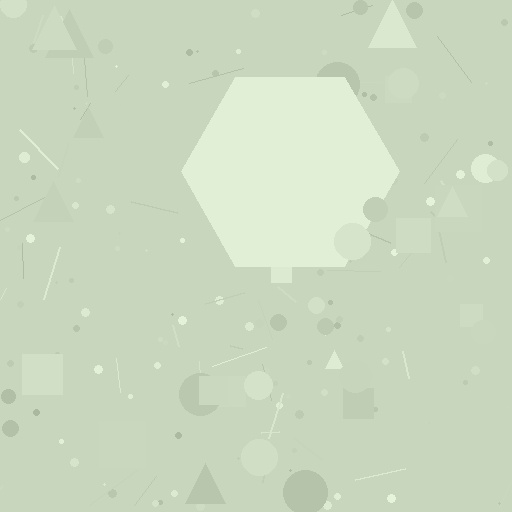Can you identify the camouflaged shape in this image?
The camouflaged shape is a hexagon.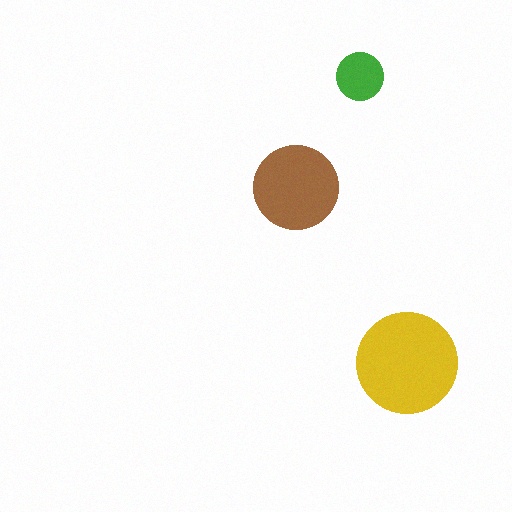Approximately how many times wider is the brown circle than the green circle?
About 2 times wider.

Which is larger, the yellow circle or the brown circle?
The yellow one.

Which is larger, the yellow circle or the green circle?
The yellow one.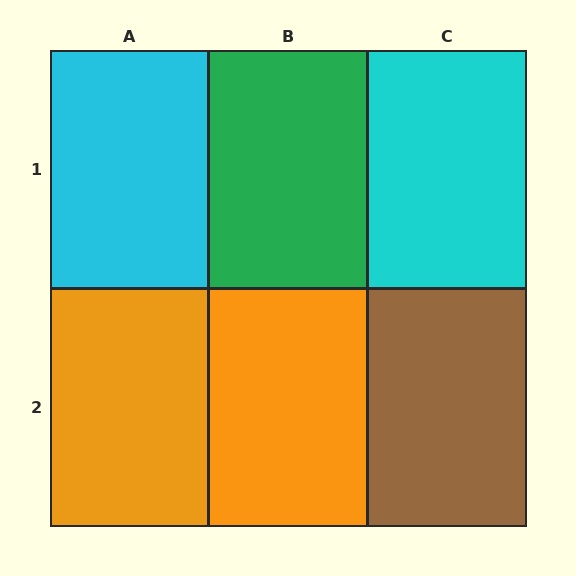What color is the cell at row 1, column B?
Green.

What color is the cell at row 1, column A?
Cyan.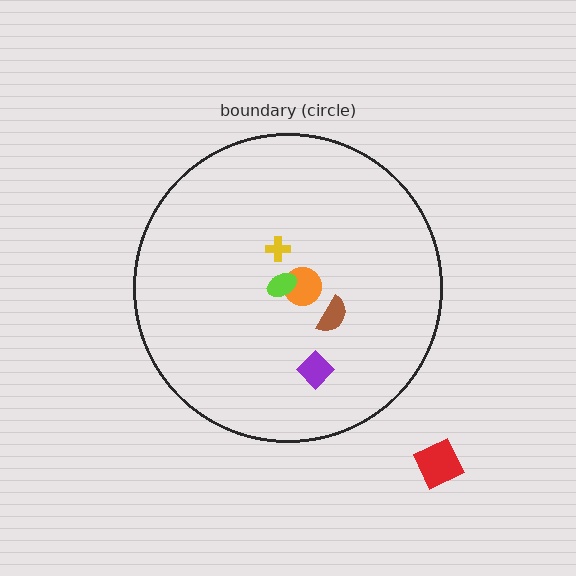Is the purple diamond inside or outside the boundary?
Inside.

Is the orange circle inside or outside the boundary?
Inside.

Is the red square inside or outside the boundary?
Outside.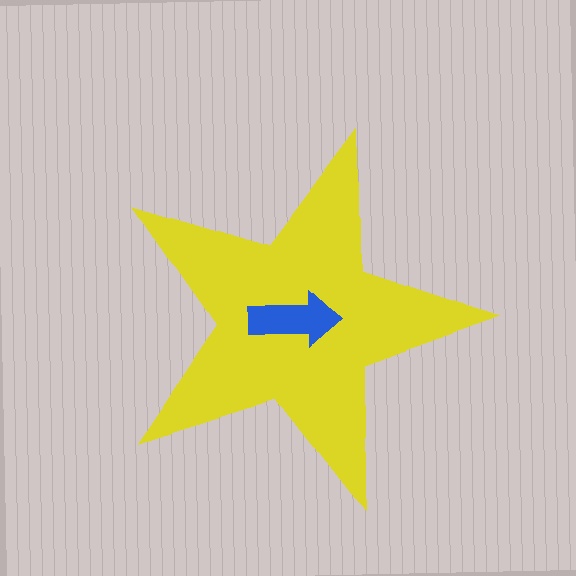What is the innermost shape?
The blue arrow.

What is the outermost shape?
The yellow star.